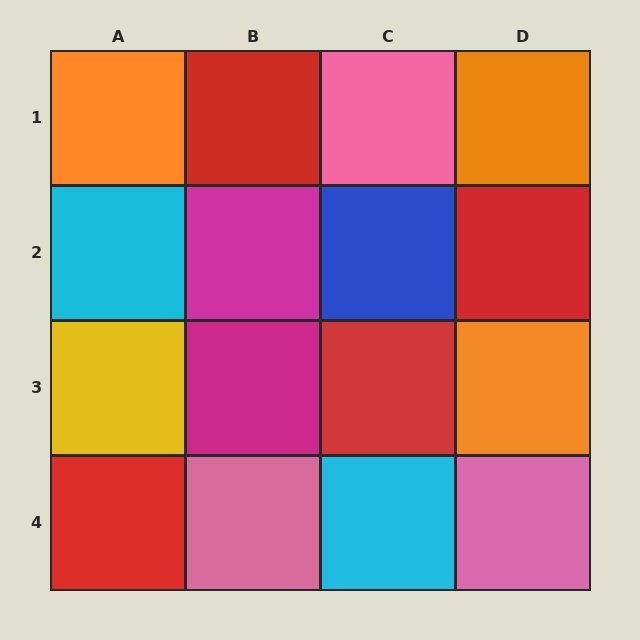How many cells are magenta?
2 cells are magenta.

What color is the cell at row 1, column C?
Pink.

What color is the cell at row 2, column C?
Blue.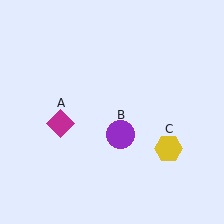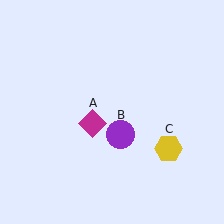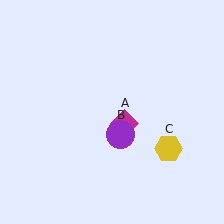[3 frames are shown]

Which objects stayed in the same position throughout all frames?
Purple circle (object B) and yellow hexagon (object C) remained stationary.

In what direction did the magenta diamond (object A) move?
The magenta diamond (object A) moved right.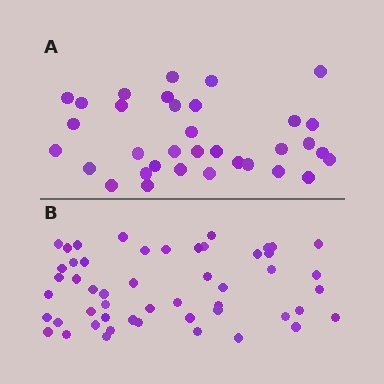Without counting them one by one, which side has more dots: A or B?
Region B (the bottom region) has more dots.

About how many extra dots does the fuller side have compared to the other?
Region B has approximately 15 more dots than region A.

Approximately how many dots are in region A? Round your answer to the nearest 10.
About 30 dots. (The exact count is 34, which rounds to 30.)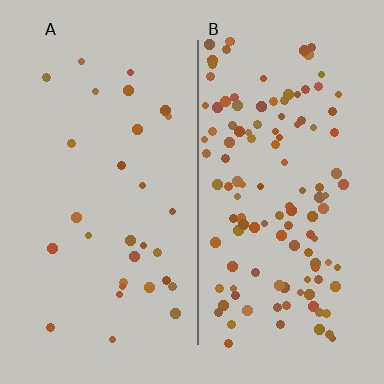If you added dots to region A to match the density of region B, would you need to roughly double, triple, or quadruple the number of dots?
Approximately quadruple.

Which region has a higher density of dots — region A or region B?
B (the right).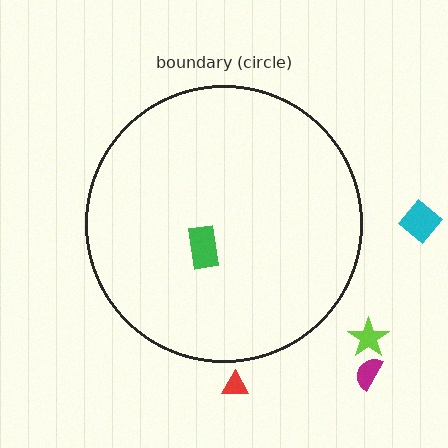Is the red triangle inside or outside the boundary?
Outside.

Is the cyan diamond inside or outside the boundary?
Outside.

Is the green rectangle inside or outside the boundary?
Inside.